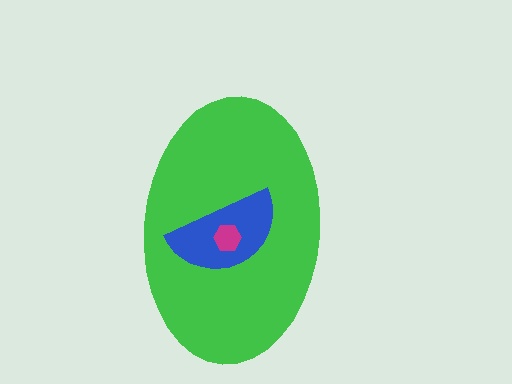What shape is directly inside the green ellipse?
The blue semicircle.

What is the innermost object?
The magenta hexagon.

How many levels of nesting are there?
3.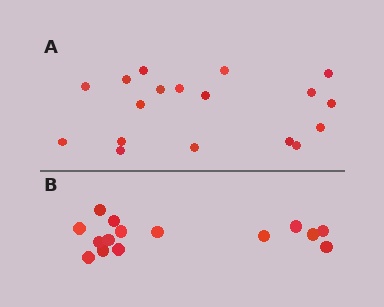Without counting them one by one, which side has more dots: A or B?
Region A (the top region) has more dots.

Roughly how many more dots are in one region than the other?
Region A has just a few more — roughly 2 or 3 more dots than region B.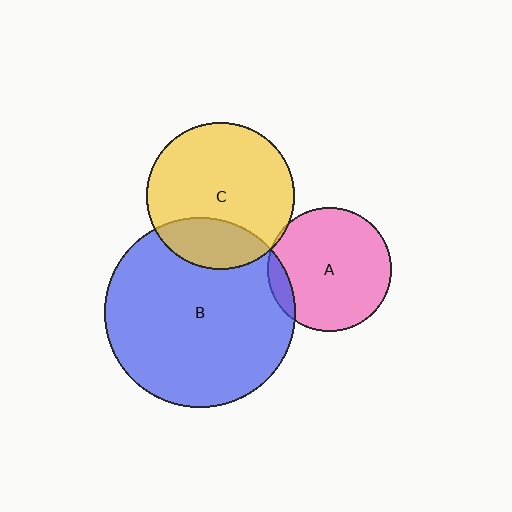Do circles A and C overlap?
Yes.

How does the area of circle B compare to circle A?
Approximately 2.4 times.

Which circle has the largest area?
Circle B (blue).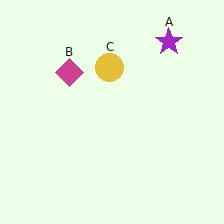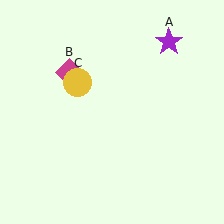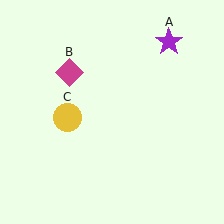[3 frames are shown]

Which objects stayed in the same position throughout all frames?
Purple star (object A) and magenta diamond (object B) remained stationary.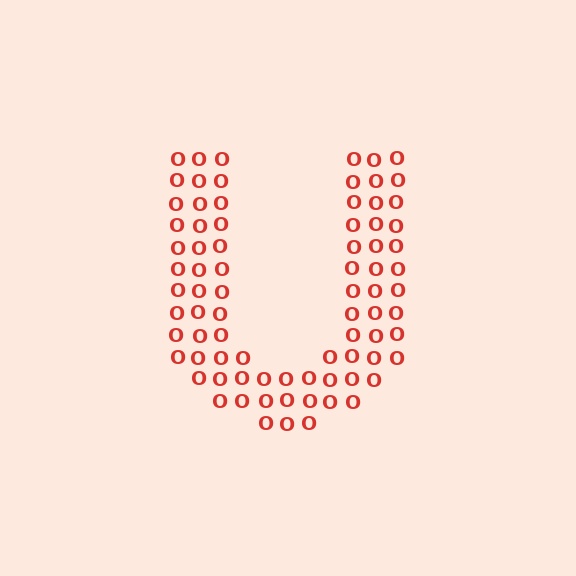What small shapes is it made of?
It is made of small letter O's.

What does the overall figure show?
The overall figure shows the letter U.